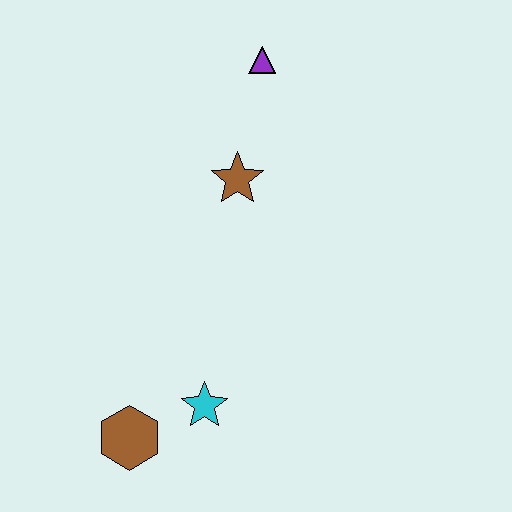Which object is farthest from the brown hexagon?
The purple triangle is farthest from the brown hexagon.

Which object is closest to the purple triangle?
The brown star is closest to the purple triangle.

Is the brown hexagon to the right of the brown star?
No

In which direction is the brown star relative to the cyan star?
The brown star is above the cyan star.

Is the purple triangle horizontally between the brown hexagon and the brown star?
No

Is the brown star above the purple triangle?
No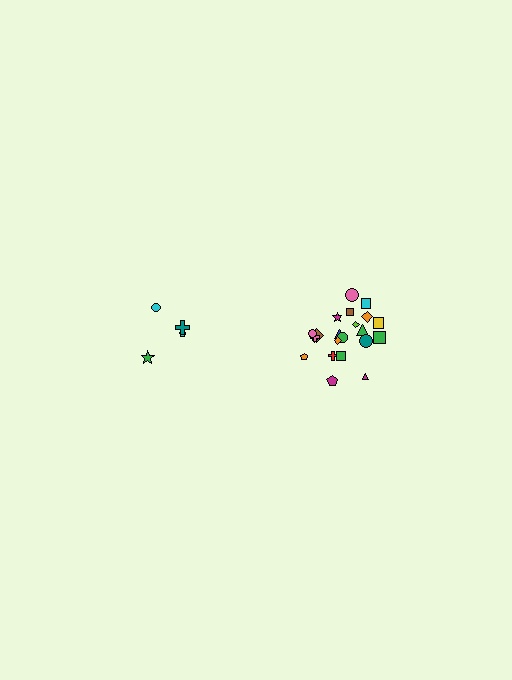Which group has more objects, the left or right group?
The right group.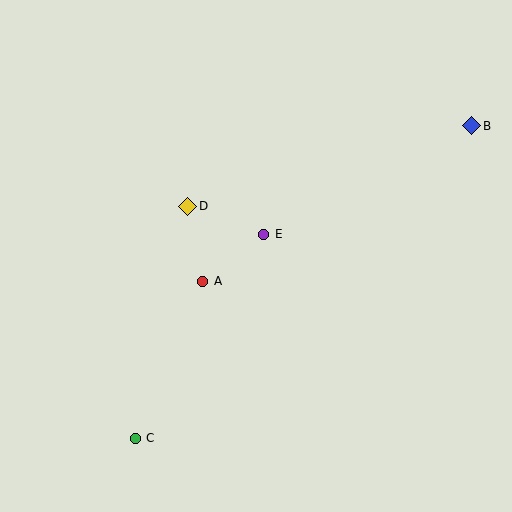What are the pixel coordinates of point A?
Point A is at (203, 281).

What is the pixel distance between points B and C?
The distance between B and C is 459 pixels.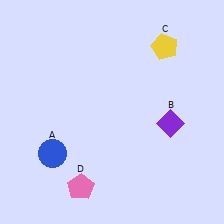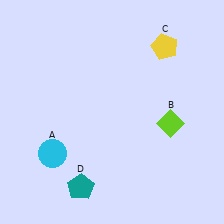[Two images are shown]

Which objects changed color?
A changed from blue to cyan. B changed from purple to lime. D changed from pink to teal.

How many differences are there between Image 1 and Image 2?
There are 3 differences between the two images.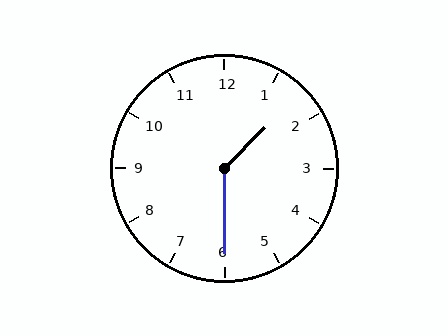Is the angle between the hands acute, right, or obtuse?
It is obtuse.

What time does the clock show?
1:30.